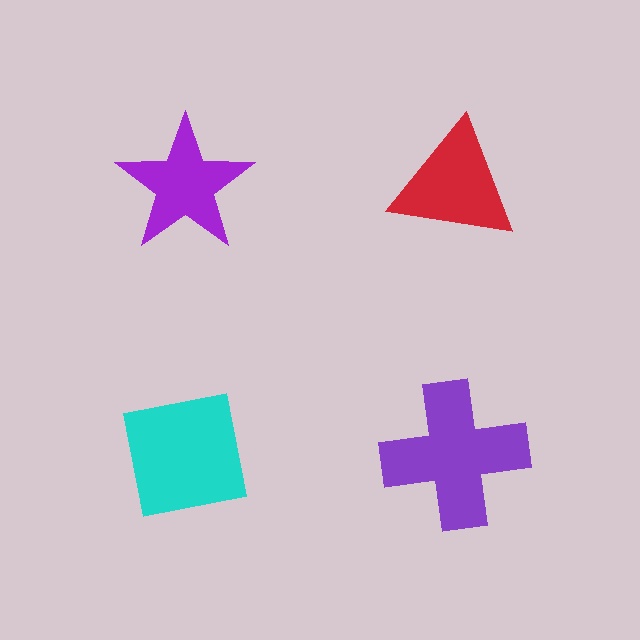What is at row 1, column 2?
A red triangle.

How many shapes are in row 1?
2 shapes.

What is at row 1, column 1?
A purple star.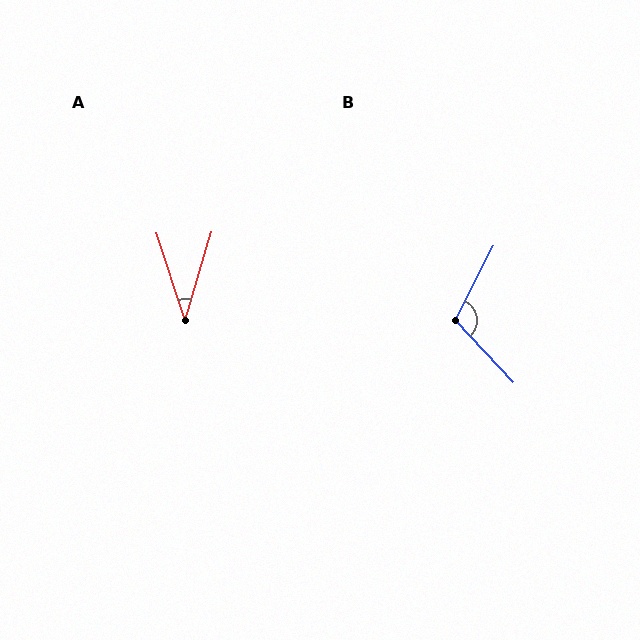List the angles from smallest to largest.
A (35°), B (110°).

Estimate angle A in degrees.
Approximately 35 degrees.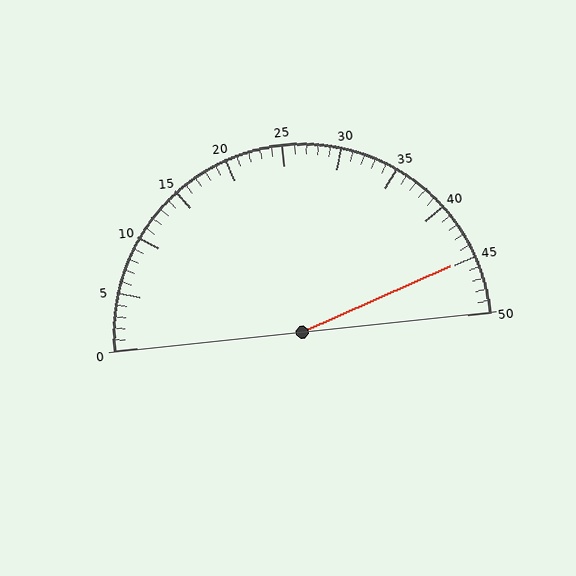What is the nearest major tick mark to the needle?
The nearest major tick mark is 45.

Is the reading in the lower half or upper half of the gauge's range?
The reading is in the upper half of the range (0 to 50).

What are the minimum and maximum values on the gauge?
The gauge ranges from 0 to 50.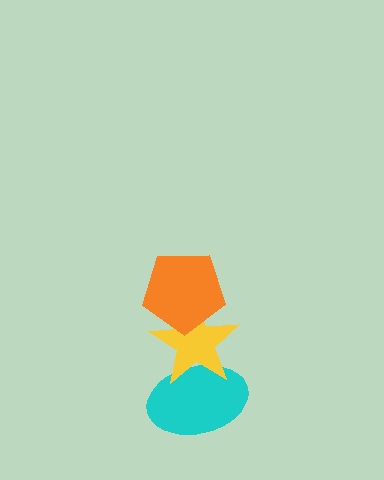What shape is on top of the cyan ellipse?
The yellow star is on top of the cyan ellipse.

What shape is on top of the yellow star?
The orange pentagon is on top of the yellow star.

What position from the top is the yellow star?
The yellow star is 2nd from the top.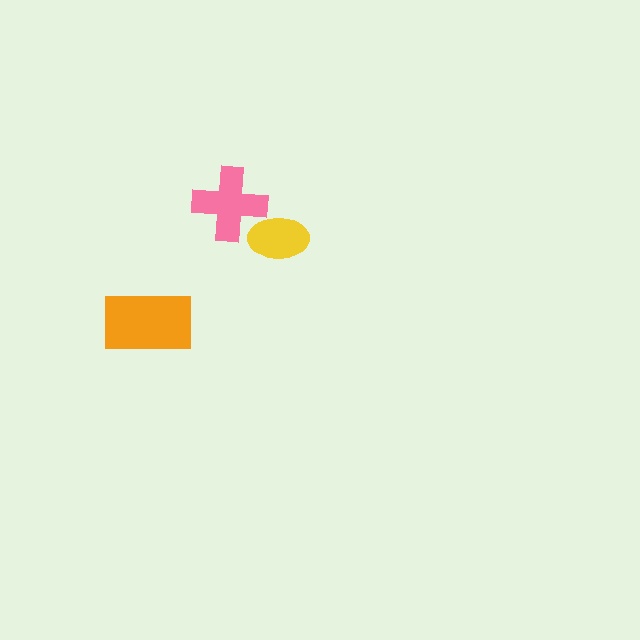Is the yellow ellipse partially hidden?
No, no other shape covers it.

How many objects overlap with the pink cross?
1 object overlaps with the pink cross.